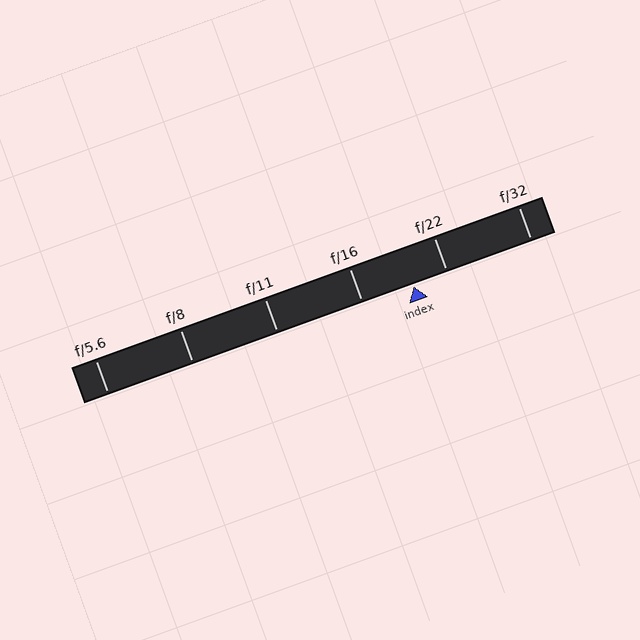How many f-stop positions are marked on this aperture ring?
There are 6 f-stop positions marked.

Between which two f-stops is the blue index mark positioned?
The index mark is between f/16 and f/22.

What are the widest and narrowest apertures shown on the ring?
The widest aperture shown is f/5.6 and the narrowest is f/32.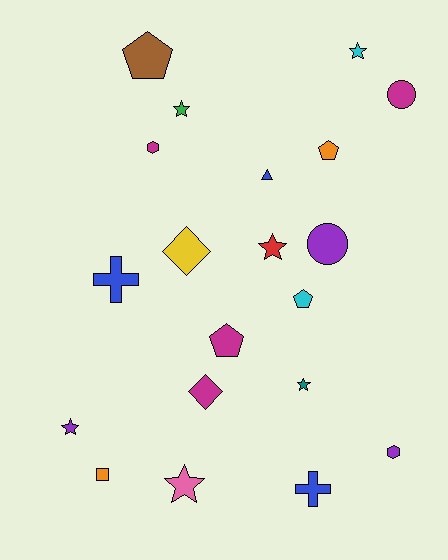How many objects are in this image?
There are 20 objects.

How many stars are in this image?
There are 6 stars.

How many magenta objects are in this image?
There are 4 magenta objects.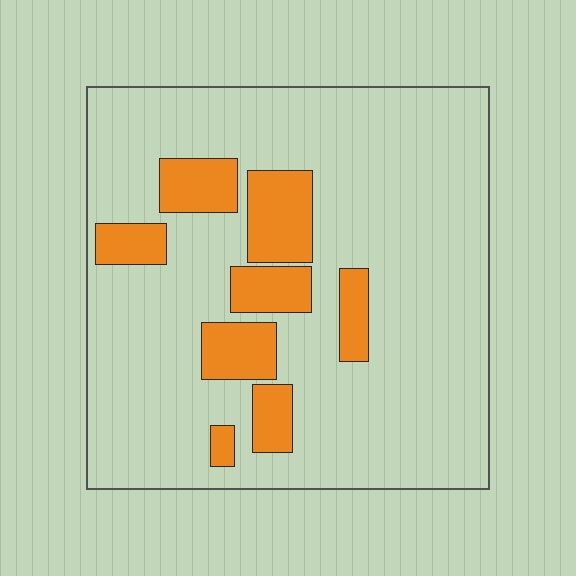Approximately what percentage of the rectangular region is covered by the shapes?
Approximately 15%.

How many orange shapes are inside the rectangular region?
8.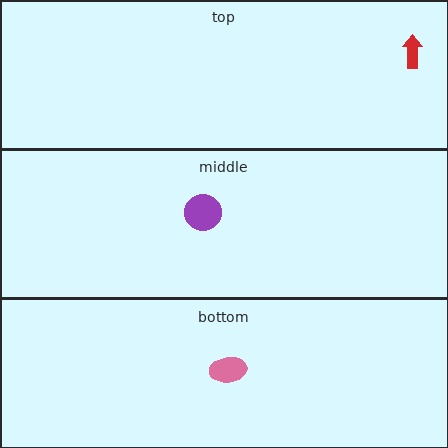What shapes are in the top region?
The red arrow.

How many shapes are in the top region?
1.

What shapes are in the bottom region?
The pink ellipse.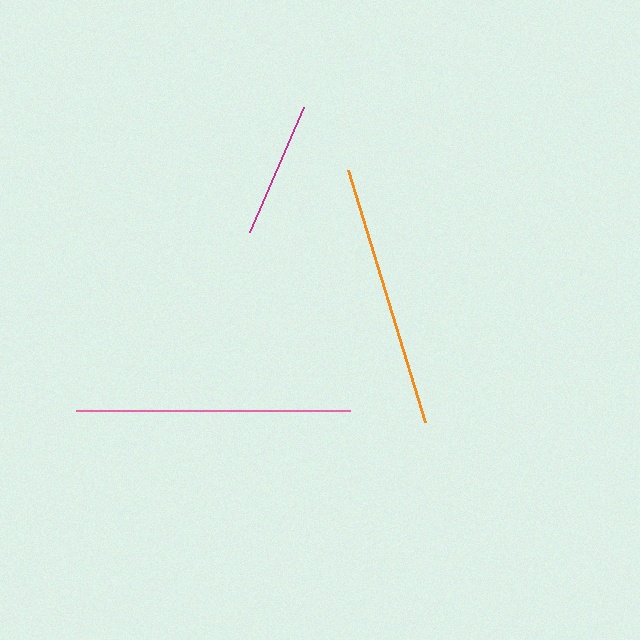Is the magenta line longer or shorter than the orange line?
The orange line is longer than the magenta line.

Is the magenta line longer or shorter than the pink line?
The pink line is longer than the magenta line.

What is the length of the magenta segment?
The magenta segment is approximately 136 pixels long.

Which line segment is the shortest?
The magenta line is the shortest at approximately 136 pixels.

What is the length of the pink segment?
The pink segment is approximately 274 pixels long.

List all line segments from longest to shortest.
From longest to shortest: pink, orange, magenta.